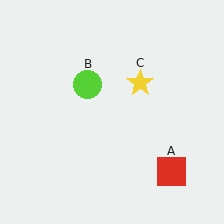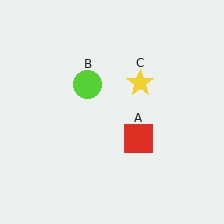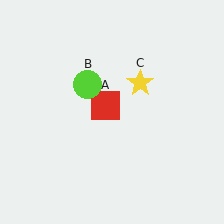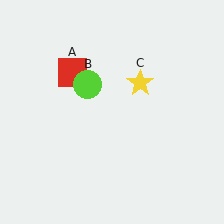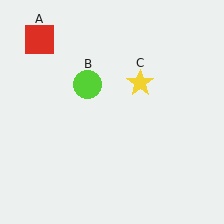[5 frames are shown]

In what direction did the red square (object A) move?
The red square (object A) moved up and to the left.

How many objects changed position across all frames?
1 object changed position: red square (object A).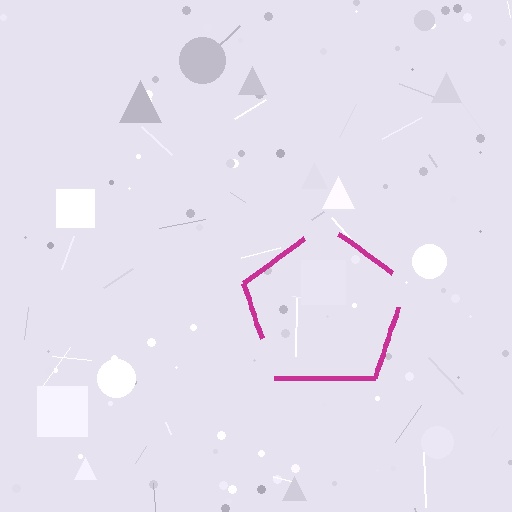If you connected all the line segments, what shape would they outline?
They would outline a pentagon.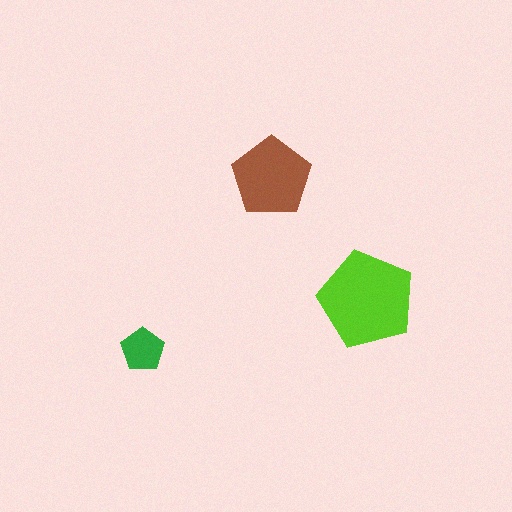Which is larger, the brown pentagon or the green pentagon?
The brown one.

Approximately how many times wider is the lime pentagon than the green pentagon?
About 2 times wider.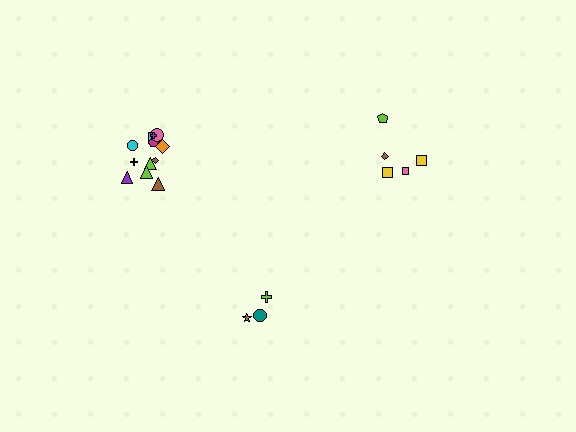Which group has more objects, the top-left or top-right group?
The top-left group.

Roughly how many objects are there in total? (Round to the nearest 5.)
Roughly 20 objects in total.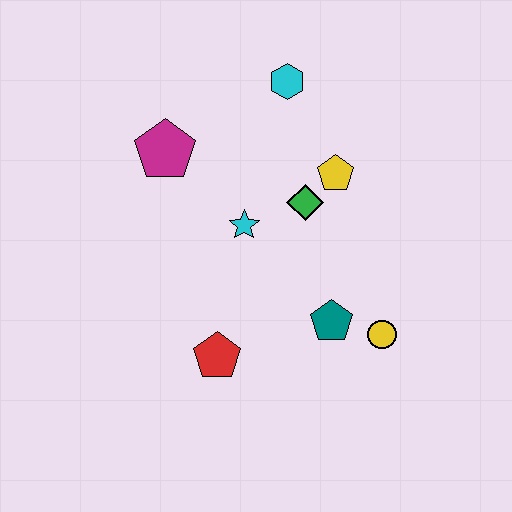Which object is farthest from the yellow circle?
The magenta pentagon is farthest from the yellow circle.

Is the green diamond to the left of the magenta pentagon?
No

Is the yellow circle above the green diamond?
No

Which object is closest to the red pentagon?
The teal pentagon is closest to the red pentagon.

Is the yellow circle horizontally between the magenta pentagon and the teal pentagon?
No